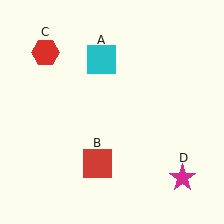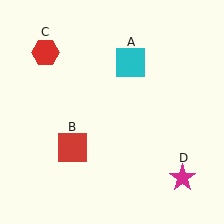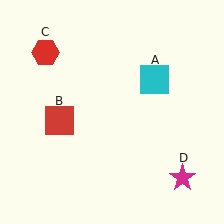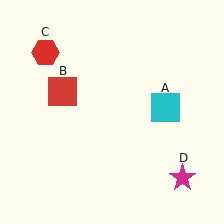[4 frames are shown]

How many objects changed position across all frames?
2 objects changed position: cyan square (object A), red square (object B).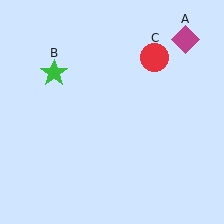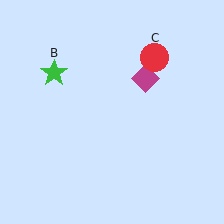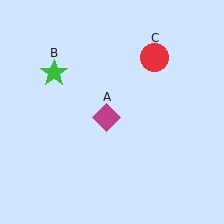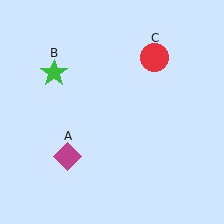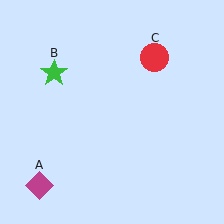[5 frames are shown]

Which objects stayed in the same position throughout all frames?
Green star (object B) and red circle (object C) remained stationary.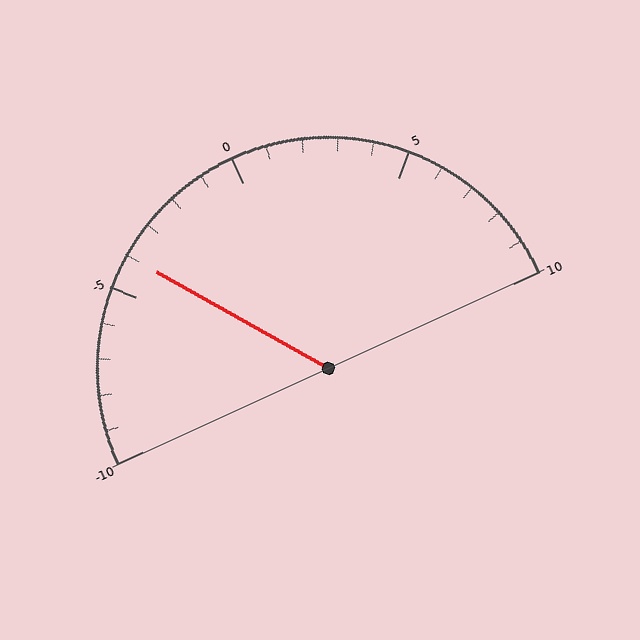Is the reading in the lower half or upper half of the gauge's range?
The reading is in the lower half of the range (-10 to 10).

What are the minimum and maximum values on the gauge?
The gauge ranges from -10 to 10.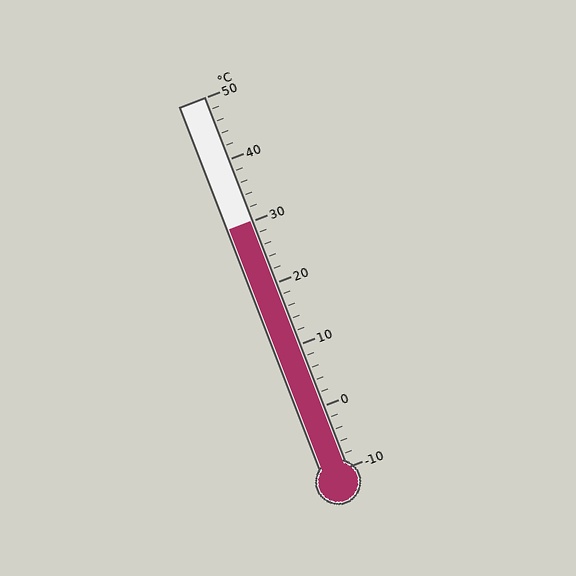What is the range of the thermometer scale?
The thermometer scale ranges from -10°C to 50°C.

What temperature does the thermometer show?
The thermometer shows approximately 30°C.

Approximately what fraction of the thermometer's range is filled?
The thermometer is filled to approximately 65% of its range.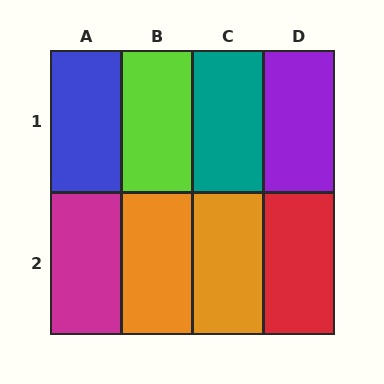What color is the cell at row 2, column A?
Magenta.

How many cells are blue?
1 cell is blue.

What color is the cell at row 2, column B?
Orange.